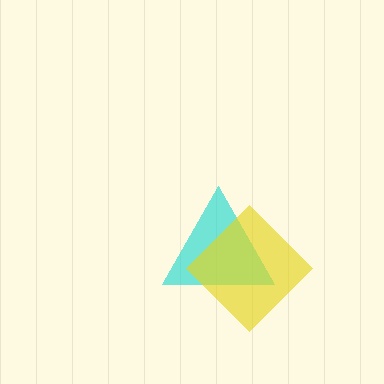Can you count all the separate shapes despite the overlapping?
Yes, there are 2 separate shapes.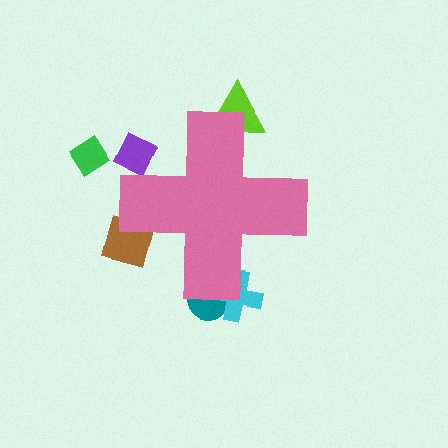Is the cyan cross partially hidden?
Yes, the cyan cross is partially hidden behind the pink cross.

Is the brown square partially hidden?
Yes, the brown square is partially hidden behind the pink cross.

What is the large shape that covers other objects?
A pink cross.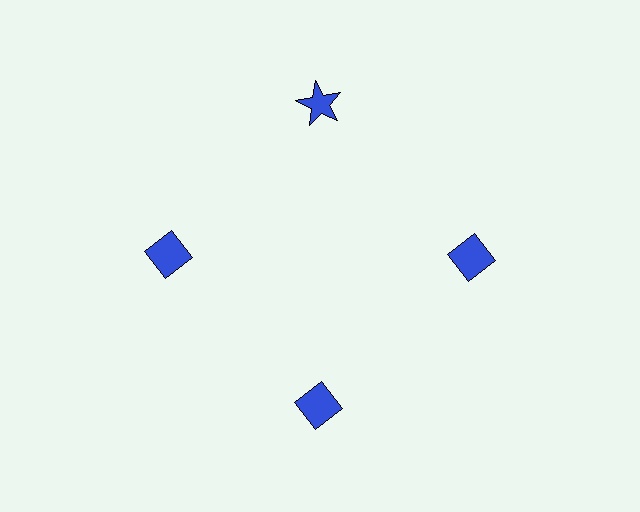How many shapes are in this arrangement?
There are 4 shapes arranged in a ring pattern.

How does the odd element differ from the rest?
It has a different shape: star instead of diamond.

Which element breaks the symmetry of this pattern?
The blue star at roughly the 12 o'clock position breaks the symmetry. All other shapes are blue diamonds.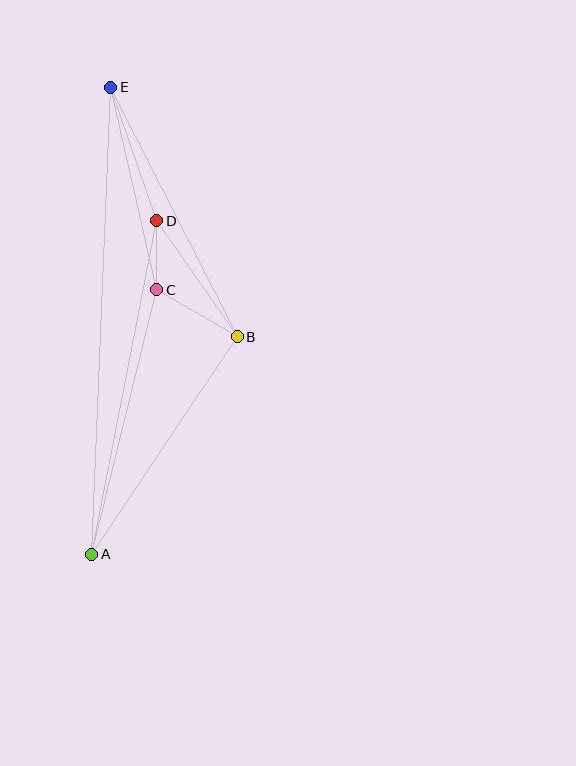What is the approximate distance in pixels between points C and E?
The distance between C and E is approximately 208 pixels.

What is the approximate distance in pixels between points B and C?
The distance between B and C is approximately 93 pixels.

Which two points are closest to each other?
Points C and D are closest to each other.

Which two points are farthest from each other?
Points A and E are farthest from each other.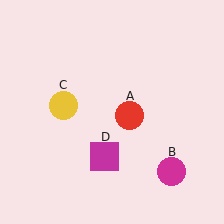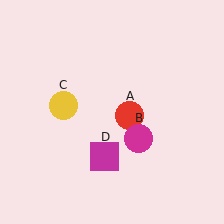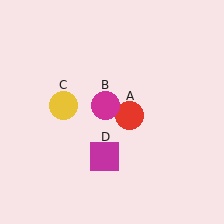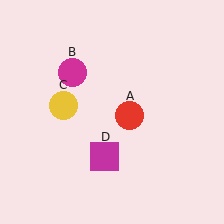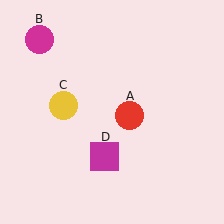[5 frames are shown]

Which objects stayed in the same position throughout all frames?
Red circle (object A) and yellow circle (object C) and magenta square (object D) remained stationary.